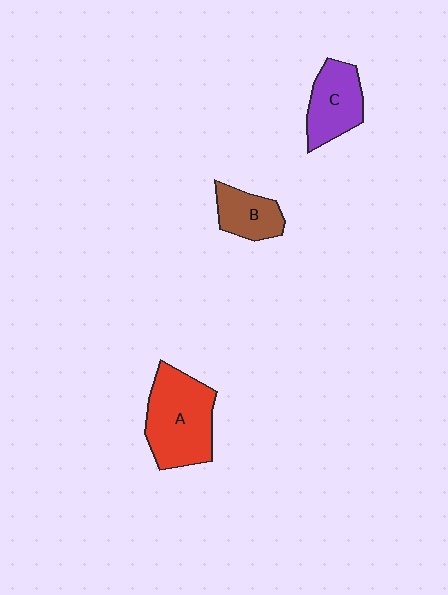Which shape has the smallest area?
Shape B (brown).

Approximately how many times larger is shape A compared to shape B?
Approximately 2.0 times.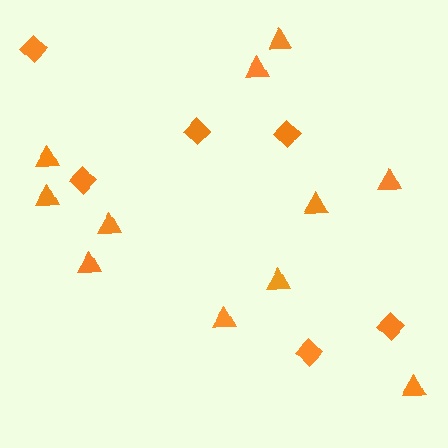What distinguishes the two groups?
There are 2 groups: one group of triangles (11) and one group of diamonds (6).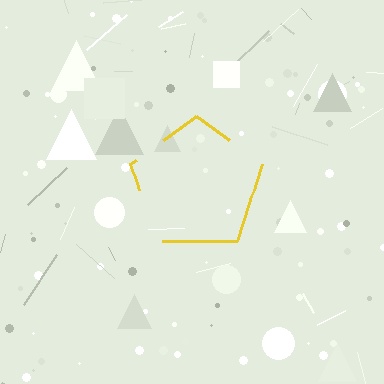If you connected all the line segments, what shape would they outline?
They would outline a pentagon.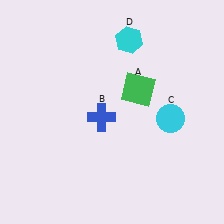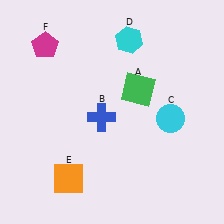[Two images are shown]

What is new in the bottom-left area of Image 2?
An orange square (E) was added in the bottom-left area of Image 2.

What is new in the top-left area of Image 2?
A magenta pentagon (F) was added in the top-left area of Image 2.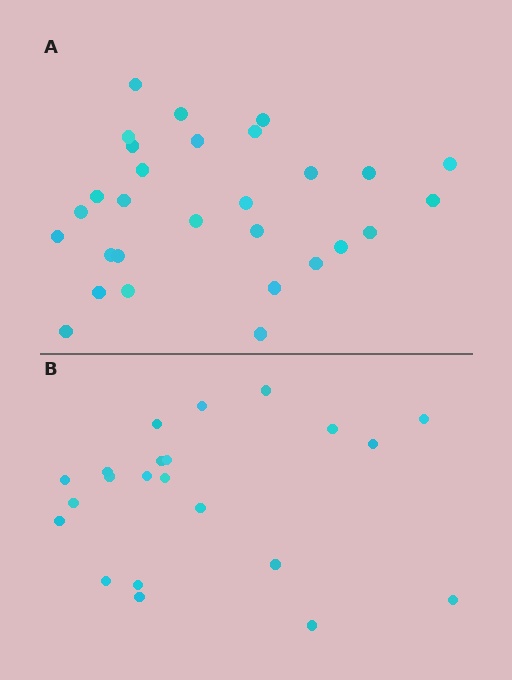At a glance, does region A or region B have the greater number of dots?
Region A (the top region) has more dots.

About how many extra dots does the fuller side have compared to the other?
Region A has roughly 8 or so more dots than region B.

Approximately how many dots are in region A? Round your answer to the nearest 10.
About 30 dots. (The exact count is 29, which rounds to 30.)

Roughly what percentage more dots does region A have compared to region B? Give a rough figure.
About 30% more.